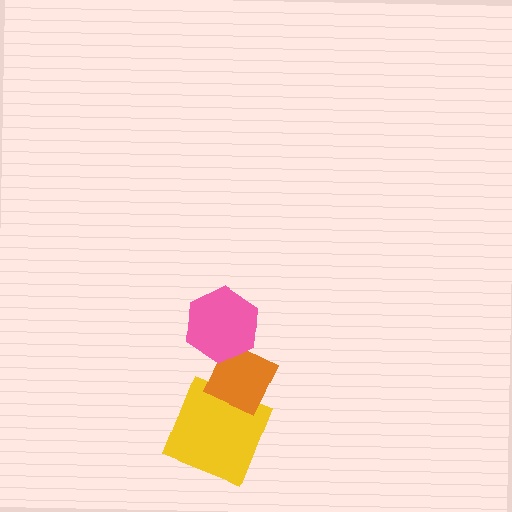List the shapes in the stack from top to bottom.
From top to bottom: the pink hexagon, the orange diamond, the yellow square.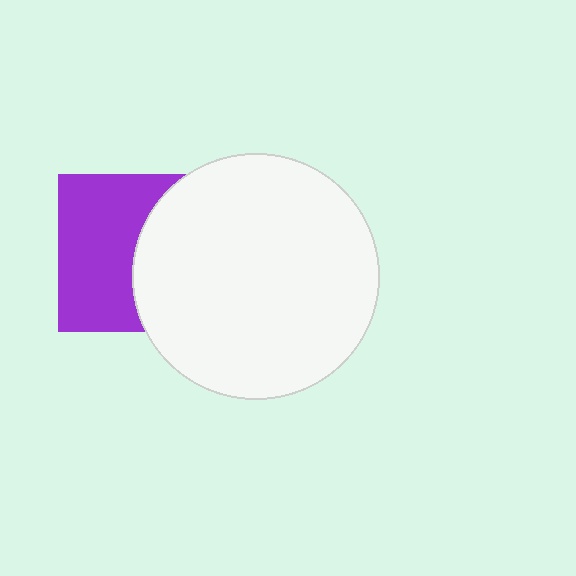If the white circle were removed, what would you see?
You would see the complete purple square.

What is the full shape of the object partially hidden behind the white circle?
The partially hidden object is a purple square.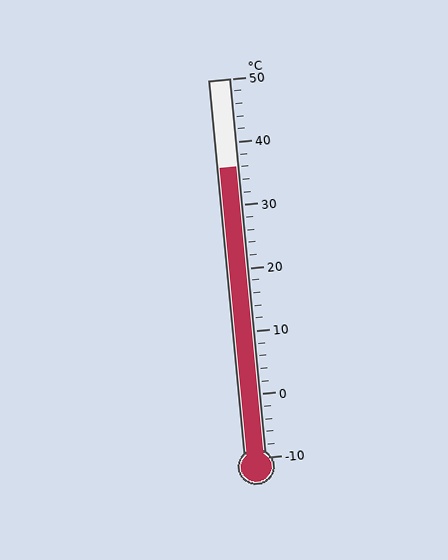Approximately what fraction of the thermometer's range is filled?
The thermometer is filled to approximately 75% of its range.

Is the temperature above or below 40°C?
The temperature is below 40°C.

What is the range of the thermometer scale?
The thermometer scale ranges from -10°C to 50°C.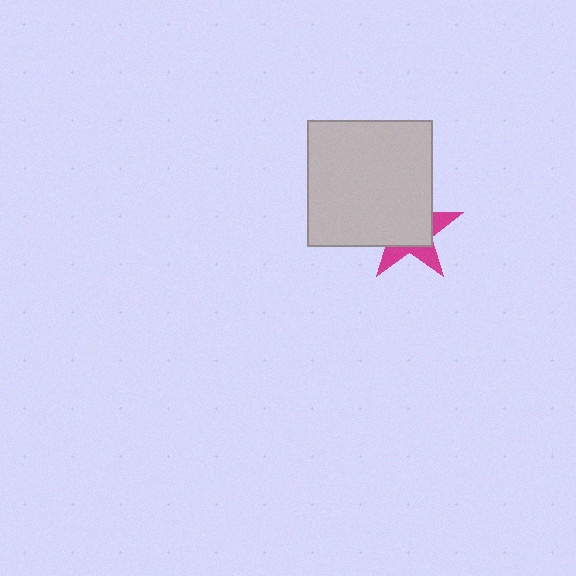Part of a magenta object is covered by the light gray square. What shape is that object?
It is a star.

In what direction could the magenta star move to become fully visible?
The magenta star could move toward the lower-right. That would shift it out from behind the light gray square entirely.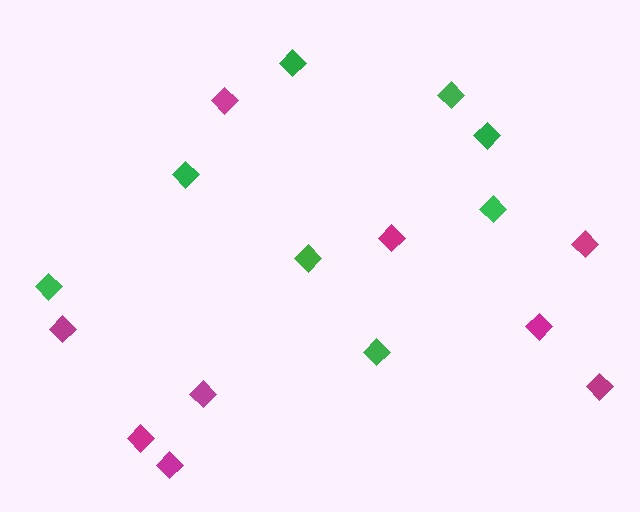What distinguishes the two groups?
There are 2 groups: one group of magenta diamonds (9) and one group of green diamonds (8).